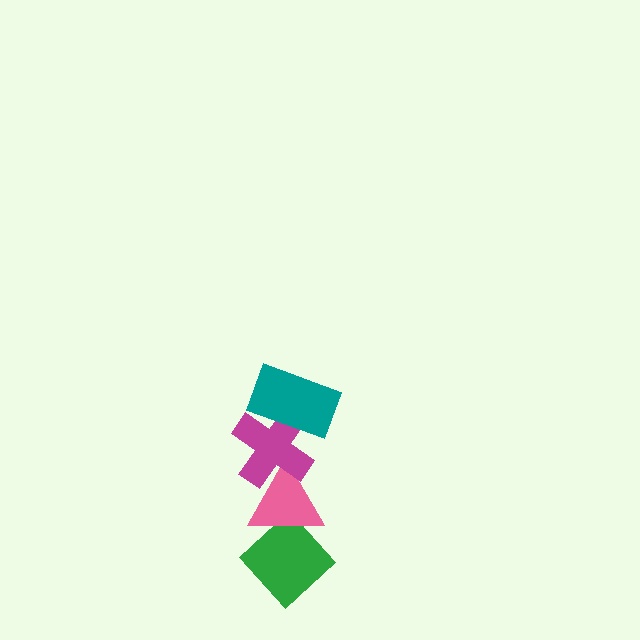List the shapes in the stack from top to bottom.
From top to bottom: the teal rectangle, the magenta cross, the pink triangle, the green diamond.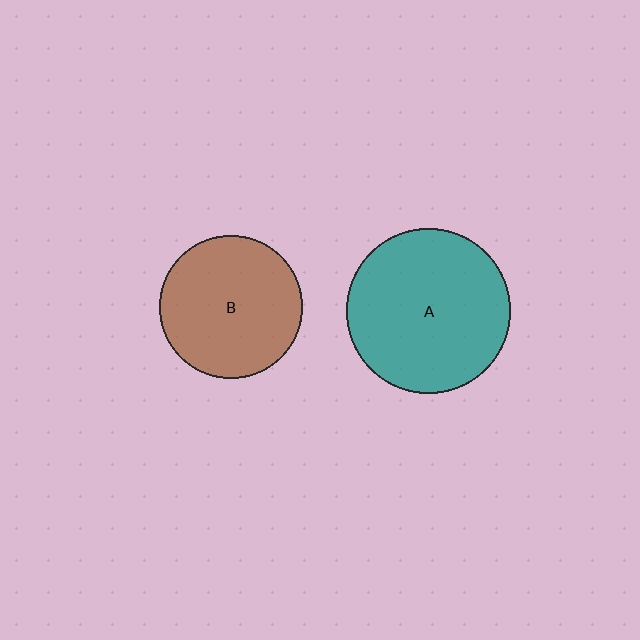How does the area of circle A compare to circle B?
Approximately 1.3 times.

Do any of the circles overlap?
No, none of the circles overlap.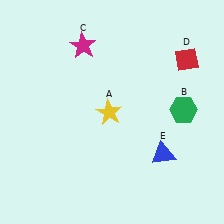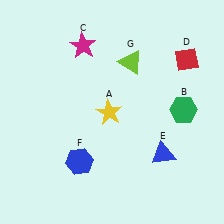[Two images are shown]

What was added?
A blue hexagon (F), a lime triangle (G) were added in Image 2.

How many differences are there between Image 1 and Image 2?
There are 2 differences between the two images.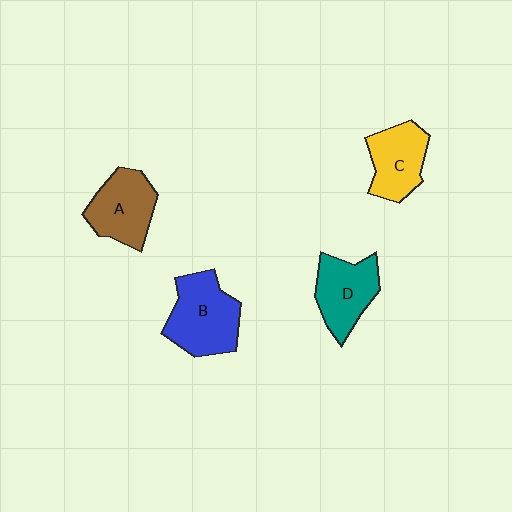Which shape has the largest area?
Shape B (blue).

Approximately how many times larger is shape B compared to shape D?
Approximately 1.2 times.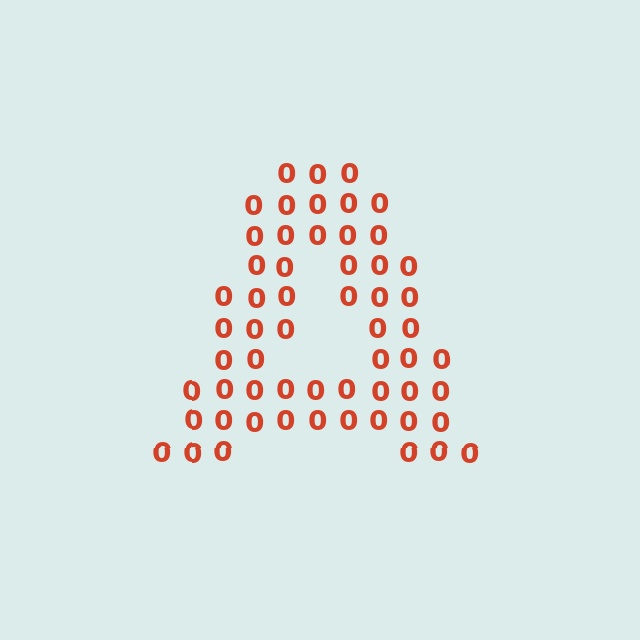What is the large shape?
The large shape is the letter A.